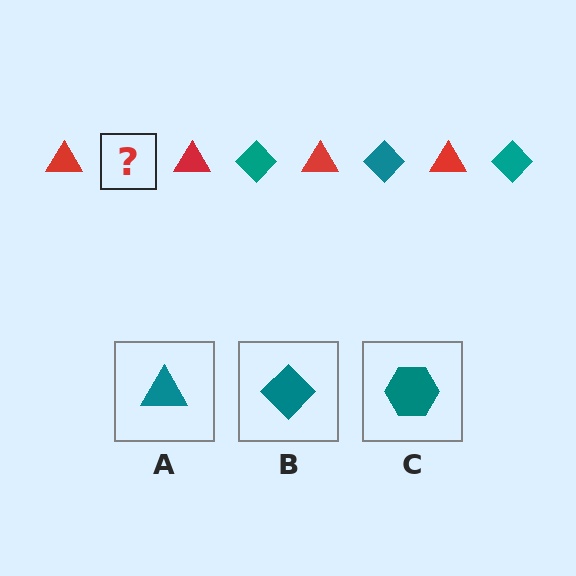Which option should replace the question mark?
Option B.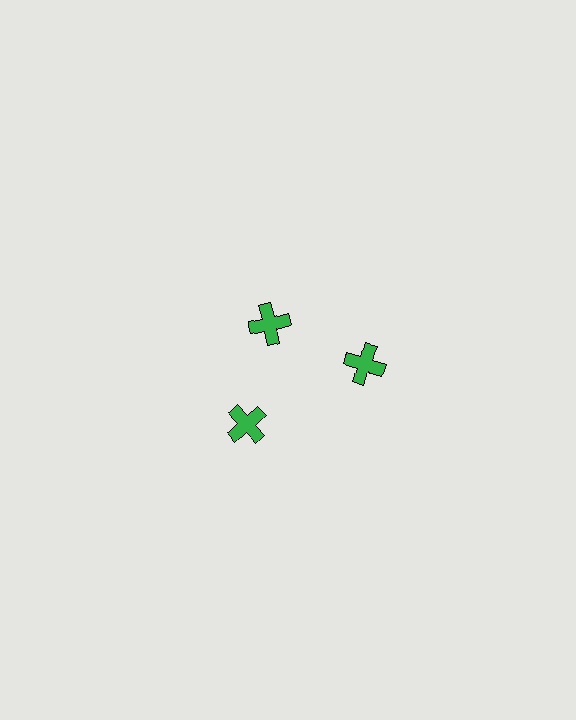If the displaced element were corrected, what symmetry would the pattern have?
It would have 3-fold rotational symmetry — the pattern would map onto itself every 120 degrees.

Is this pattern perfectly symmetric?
No. The 3 green crosses are arranged in a ring, but one element near the 11 o'clock position is pulled inward toward the center, breaking the 3-fold rotational symmetry.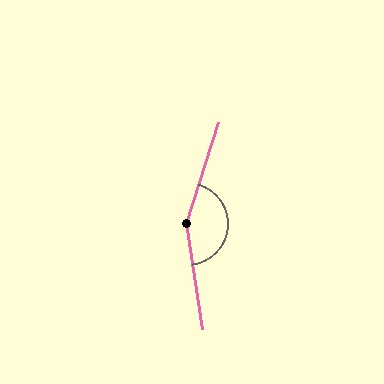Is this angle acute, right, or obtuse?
It is obtuse.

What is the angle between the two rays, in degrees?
Approximately 154 degrees.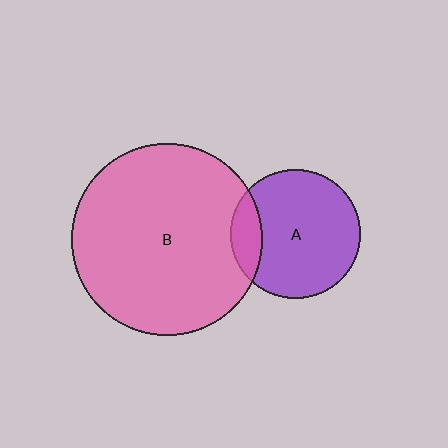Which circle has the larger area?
Circle B (pink).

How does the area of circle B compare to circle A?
Approximately 2.2 times.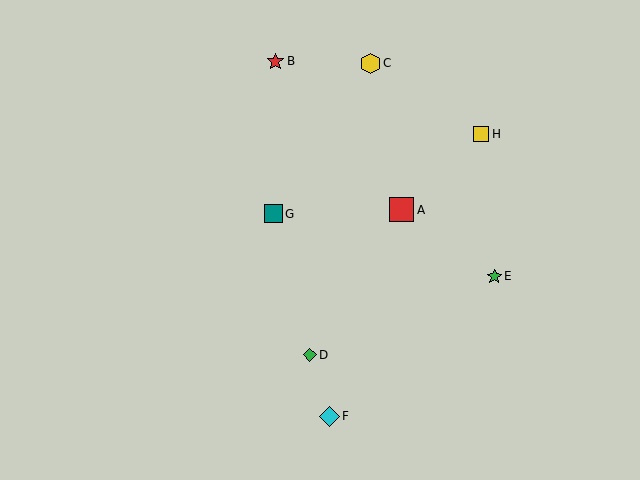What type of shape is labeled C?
Shape C is a yellow hexagon.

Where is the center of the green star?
The center of the green star is at (494, 276).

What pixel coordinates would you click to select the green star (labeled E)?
Click at (494, 276) to select the green star E.